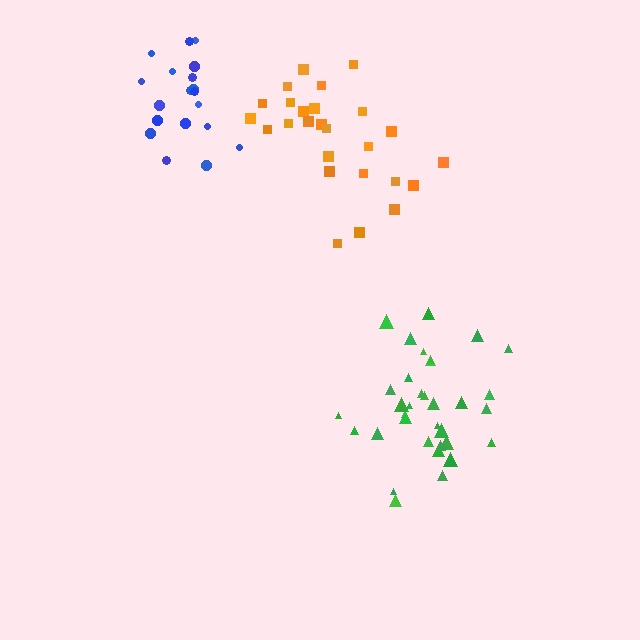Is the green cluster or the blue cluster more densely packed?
Blue.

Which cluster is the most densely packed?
Blue.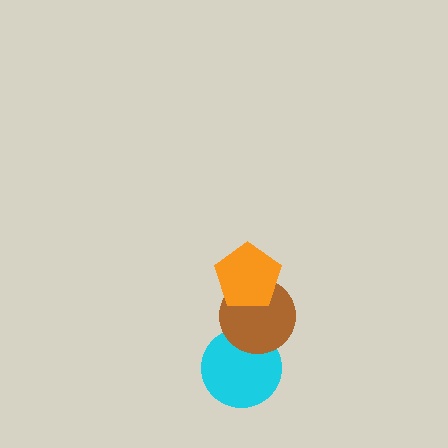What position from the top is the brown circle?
The brown circle is 2nd from the top.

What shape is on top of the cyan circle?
The brown circle is on top of the cyan circle.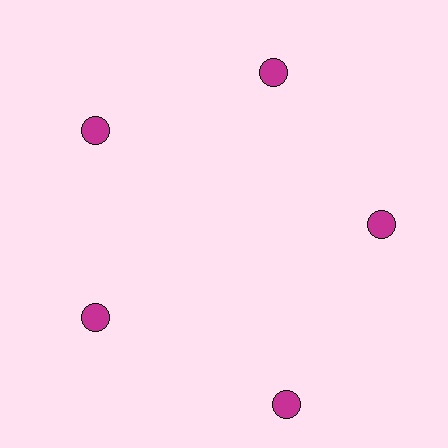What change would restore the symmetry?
The symmetry would be restored by moving it inward, back onto the ring so that all 5 circles sit at equal angles and equal distance from the center.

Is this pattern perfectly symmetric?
No. The 5 magenta circles are arranged in a ring, but one element near the 5 o'clock position is pushed outward from the center, breaking the 5-fold rotational symmetry.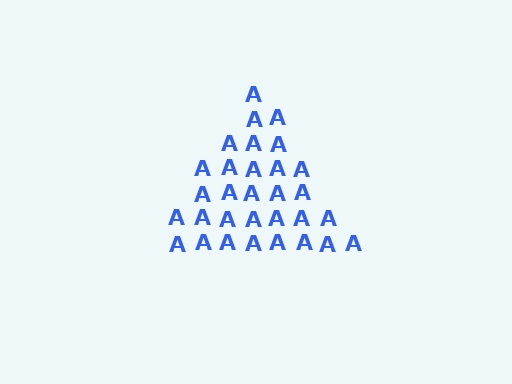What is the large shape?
The large shape is a triangle.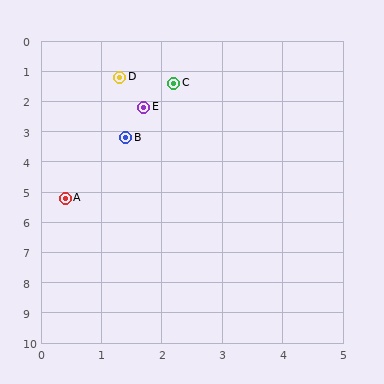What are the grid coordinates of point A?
Point A is at approximately (0.4, 5.2).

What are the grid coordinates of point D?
Point D is at approximately (1.3, 1.2).